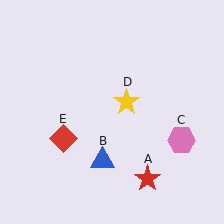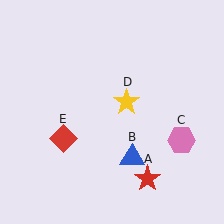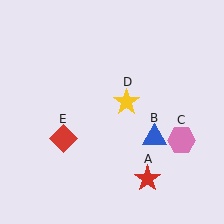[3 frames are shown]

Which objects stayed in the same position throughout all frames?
Red star (object A) and pink hexagon (object C) and yellow star (object D) and red diamond (object E) remained stationary.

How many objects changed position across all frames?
1 object changed position: blue triangle (object B).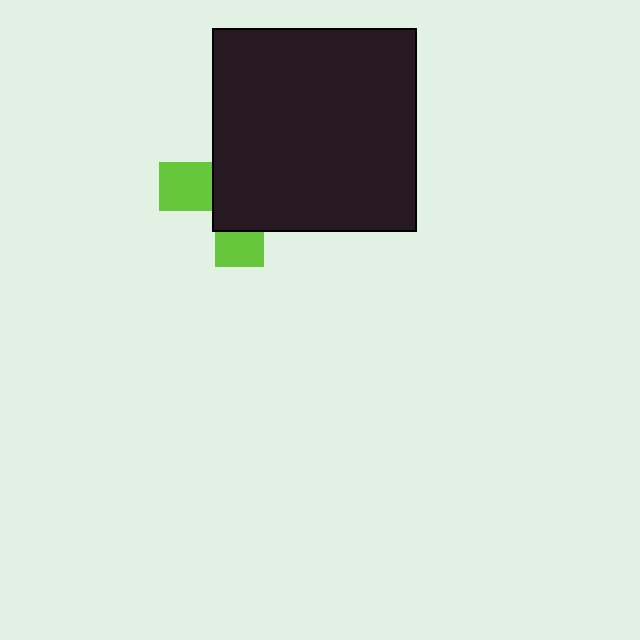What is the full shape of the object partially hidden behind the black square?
The partially hidden object is a lime cross.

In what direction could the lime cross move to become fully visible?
The lime cross could move left. That would shift it out from behind the black square entirely.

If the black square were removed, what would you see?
You would see the complete lime cross.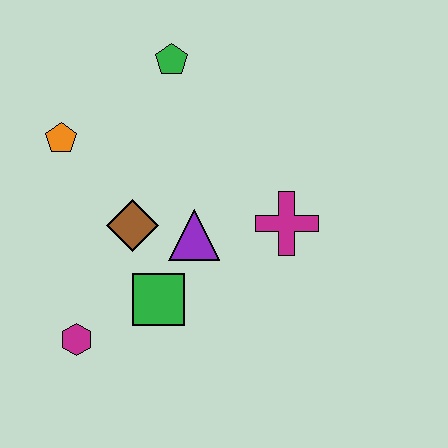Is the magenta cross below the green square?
No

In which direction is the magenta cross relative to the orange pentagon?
The magenta cross is to the right of the orange pentagon.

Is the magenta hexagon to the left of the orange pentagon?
No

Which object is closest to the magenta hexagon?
The green square is closest to the magenta hexagon.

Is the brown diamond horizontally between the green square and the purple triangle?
No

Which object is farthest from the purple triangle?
The green pentagon is farthest from the purple triangle.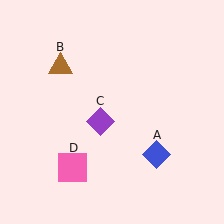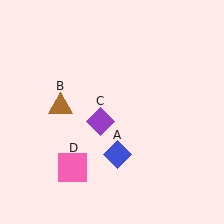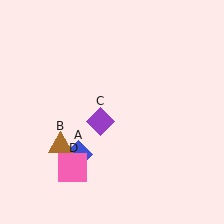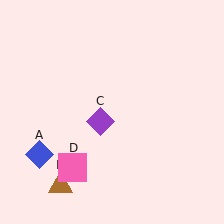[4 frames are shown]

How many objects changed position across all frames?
2 objects changed position: blue diamond (object A), brown triangle (object B).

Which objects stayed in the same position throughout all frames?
Purple diamond (object C) and pink square (object D) remained stationary.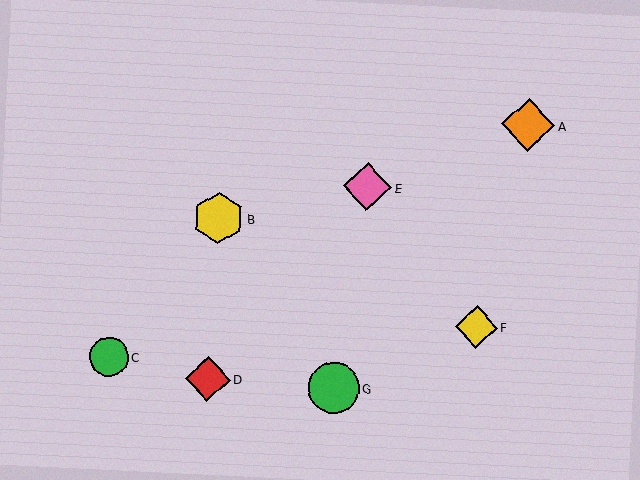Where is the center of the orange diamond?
The center of the orange diamond is at (528, 125).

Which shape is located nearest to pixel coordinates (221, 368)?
The red diamond (labeled D) at (208, 379) is nearest to that location.